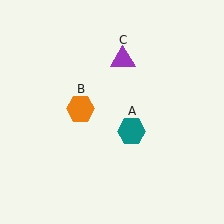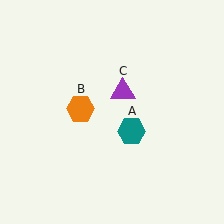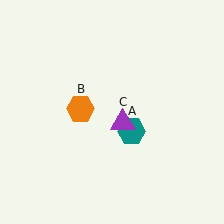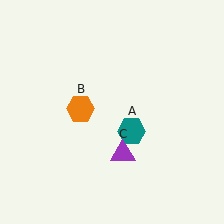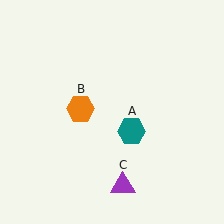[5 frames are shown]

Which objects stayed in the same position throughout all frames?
Teal hexagon (object A) and orange hexagon (object B) remained stationary.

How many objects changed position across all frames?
1 object changed position: purple triangle (object C).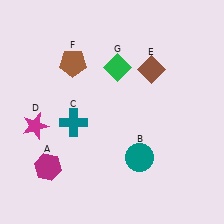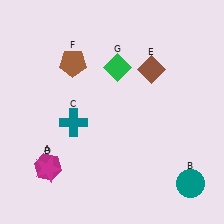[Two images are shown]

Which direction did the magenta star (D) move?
The magenta star (D) moved down.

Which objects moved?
The objects that moved are: the teal circle (B), the magenta star (D).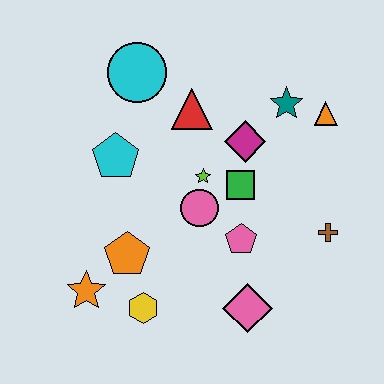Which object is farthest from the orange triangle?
The orange star is farthest from the orange triangle.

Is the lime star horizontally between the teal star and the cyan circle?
Yes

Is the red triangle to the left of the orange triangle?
Yes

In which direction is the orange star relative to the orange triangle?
The orange star is to the left of the orange triangle.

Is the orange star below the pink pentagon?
Yes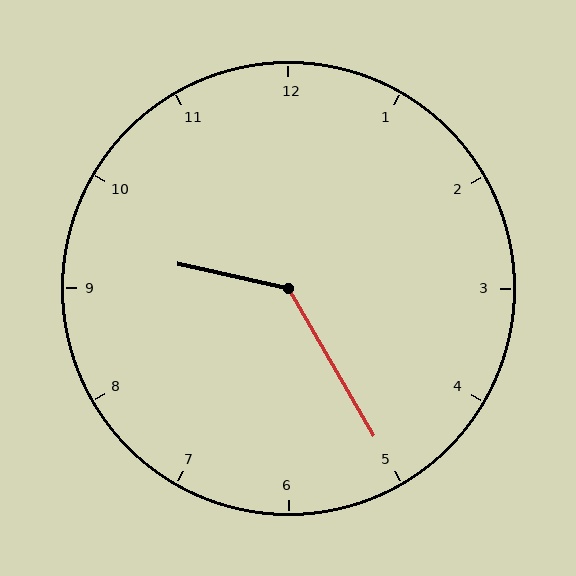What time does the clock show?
9:25.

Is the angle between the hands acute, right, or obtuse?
It is obtuse.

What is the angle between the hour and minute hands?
Approximately 132 degrees.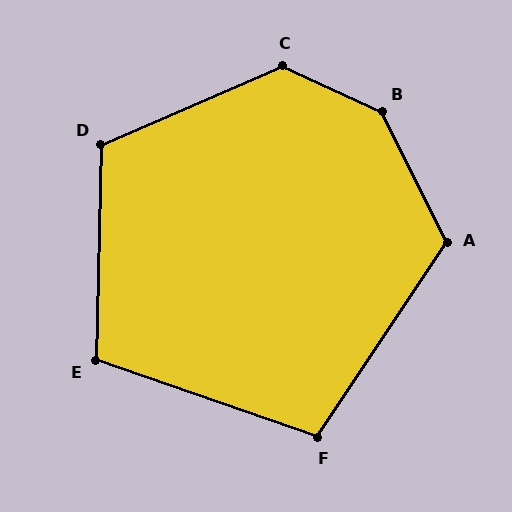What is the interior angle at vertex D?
Approximately 115 degrees (obtuse).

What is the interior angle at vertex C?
Approximately 132 degrees (obtuse).